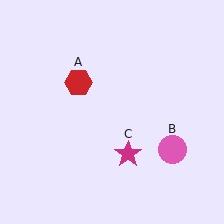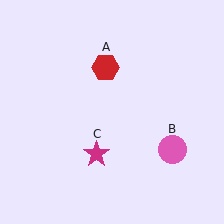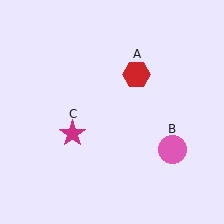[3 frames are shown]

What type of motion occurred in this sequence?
The red hexagon (object A), magenta star (object C) rotated clockwise around the center of the scene.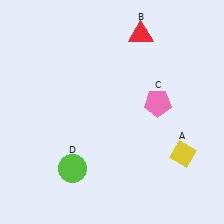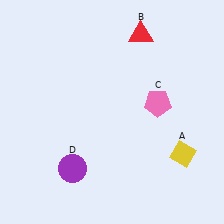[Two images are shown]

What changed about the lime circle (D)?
In Image 1, D is lime. In Image 2, it changed to purple.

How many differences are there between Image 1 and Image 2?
There is 1 difference between the two images.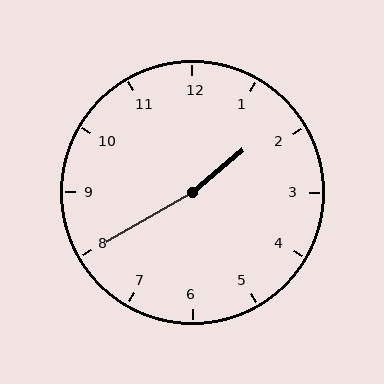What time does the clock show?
1:40.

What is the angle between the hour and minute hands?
Approximately 170 degrees.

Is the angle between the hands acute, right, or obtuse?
It is obtuse.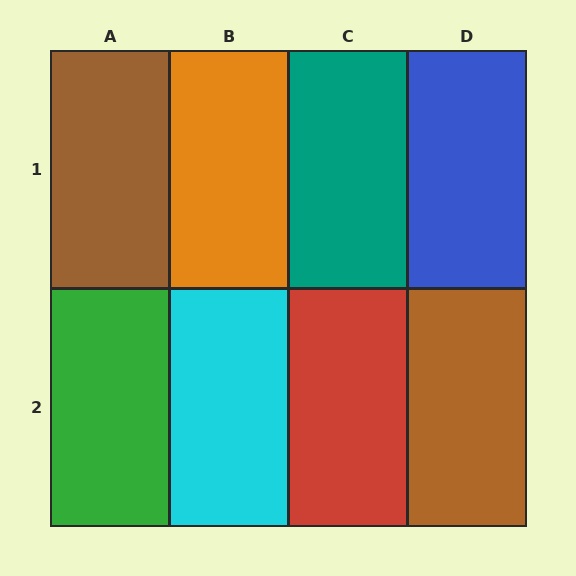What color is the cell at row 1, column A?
Brown.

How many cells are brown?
2 cells are brown.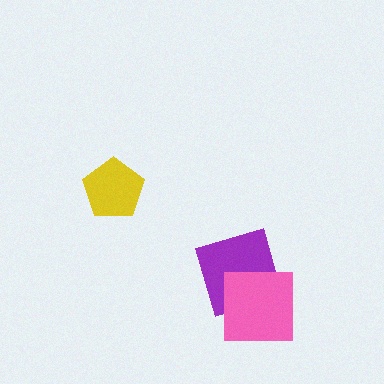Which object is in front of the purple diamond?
The pink square is in front of the purple diamond.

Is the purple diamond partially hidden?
Yes, it is partially covered by another shape.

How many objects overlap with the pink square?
1 object overlaps with the pink square.